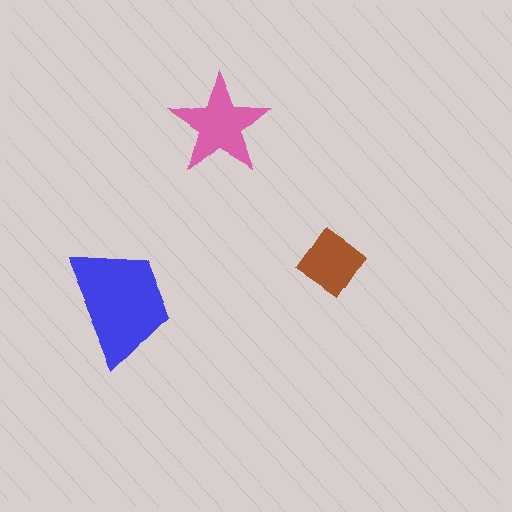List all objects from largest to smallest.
The blue trapezoid, the pink star, the brown diamond.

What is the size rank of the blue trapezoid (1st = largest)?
1st.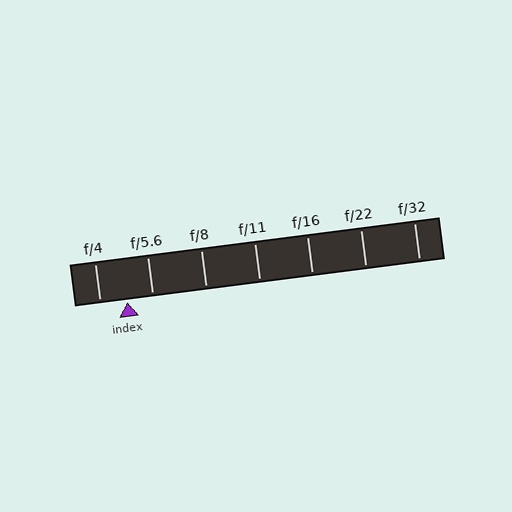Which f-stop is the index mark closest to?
The index mark is closest to f/5.6.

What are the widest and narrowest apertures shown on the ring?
The widest aperture shown is f/4 and the narrowest is f/32.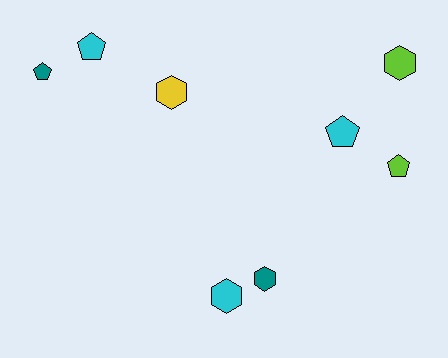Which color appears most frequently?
Cyan, with 3 objects.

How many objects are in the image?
There are 8 objects.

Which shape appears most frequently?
Hexagon, with 4 objects.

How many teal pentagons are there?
There is 1 teal pentagon.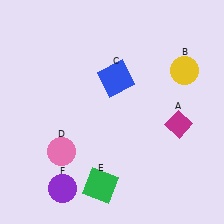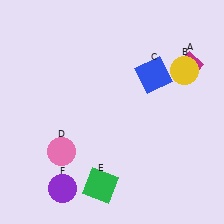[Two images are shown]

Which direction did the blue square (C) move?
The blue square (C) moved right.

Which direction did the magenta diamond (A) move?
The magenta diamond (A) moved up.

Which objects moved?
The objects that moved are: the magenta diamond (A), the blue square (C).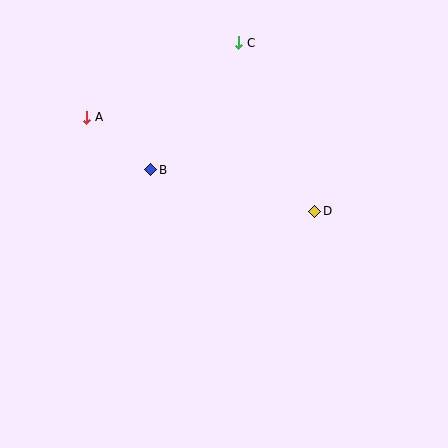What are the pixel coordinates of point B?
Point B is at (151, 170).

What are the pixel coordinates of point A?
Point A is at (87, 117).